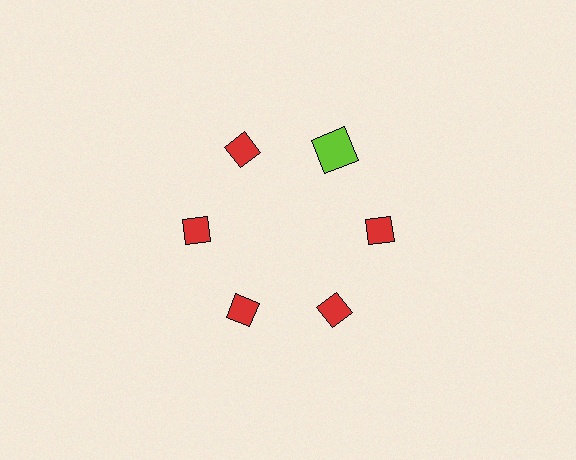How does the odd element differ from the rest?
It differs in both color (lime instead of red) and shape (square instead of diamond).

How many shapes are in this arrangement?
There are 6 shapes arranged in a ring pattern.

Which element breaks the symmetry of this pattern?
The lime square at roughly the 1 o'clock position breaks the symmetry. All other shapes are red diamonds.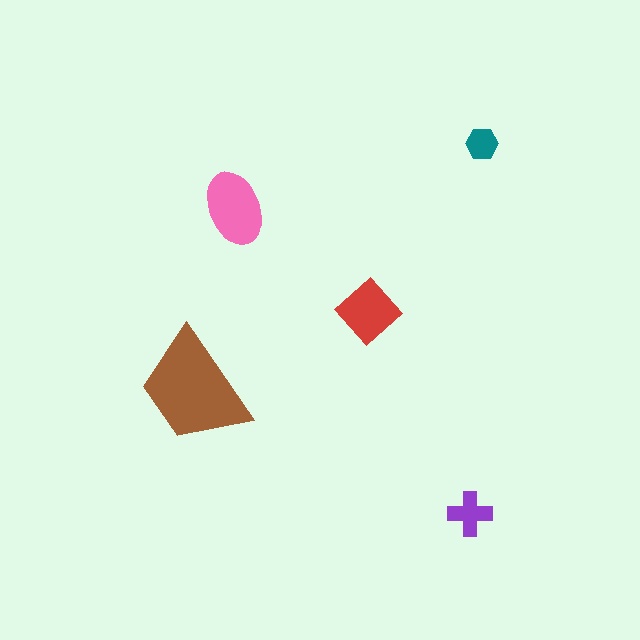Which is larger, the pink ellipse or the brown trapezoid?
The brown trapezoid.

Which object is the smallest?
The teal hexagon.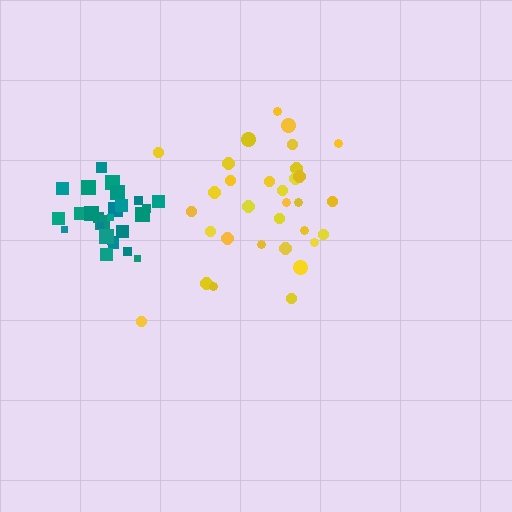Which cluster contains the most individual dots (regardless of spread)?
Yellow (32).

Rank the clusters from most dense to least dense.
teal, yellow.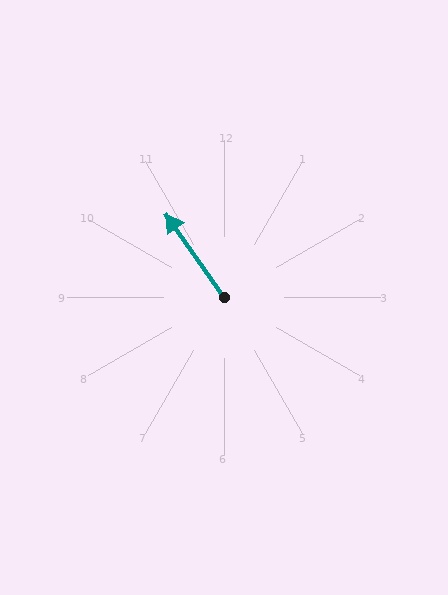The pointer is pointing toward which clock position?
Roughly 11 o'clock.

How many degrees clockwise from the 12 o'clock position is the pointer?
Approximately 325 degrees.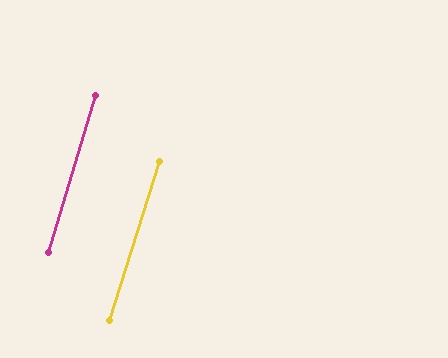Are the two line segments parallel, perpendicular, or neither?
Parallel — their directions differ by only 1.1°.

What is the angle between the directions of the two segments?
Approximately 1 degree.